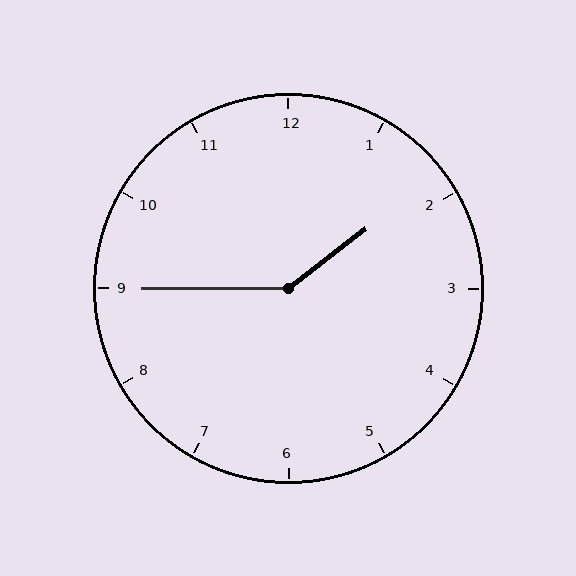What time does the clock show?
1:45.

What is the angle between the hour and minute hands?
Approximately 142 degrees.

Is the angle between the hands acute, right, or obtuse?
It is obtuse.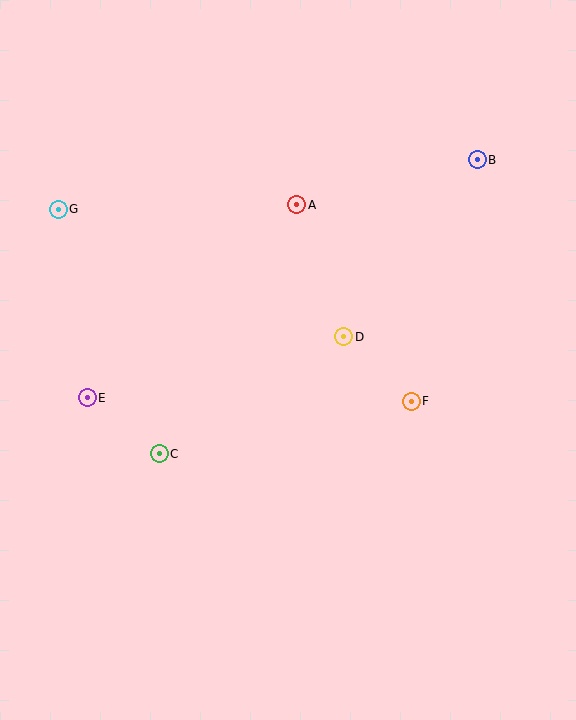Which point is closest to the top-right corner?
Point B is closest to the top-right corner.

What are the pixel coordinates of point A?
Point A is at (297, 205).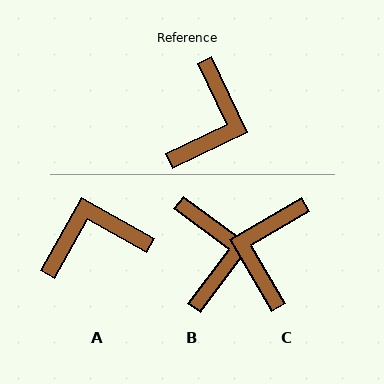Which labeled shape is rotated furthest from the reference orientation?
C, about 175 degrees away.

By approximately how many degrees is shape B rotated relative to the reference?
Approximately 28 degrees counter-clockwise.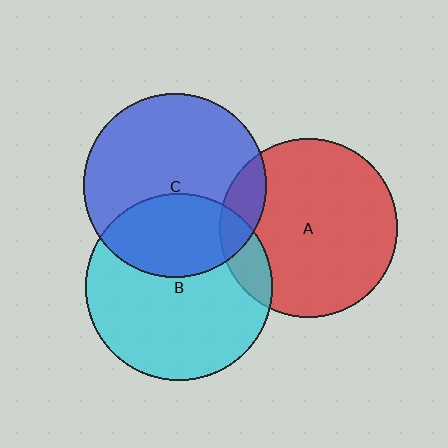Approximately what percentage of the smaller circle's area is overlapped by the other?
Approximately 15%.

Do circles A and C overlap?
Yes.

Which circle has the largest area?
Circle B (cyan).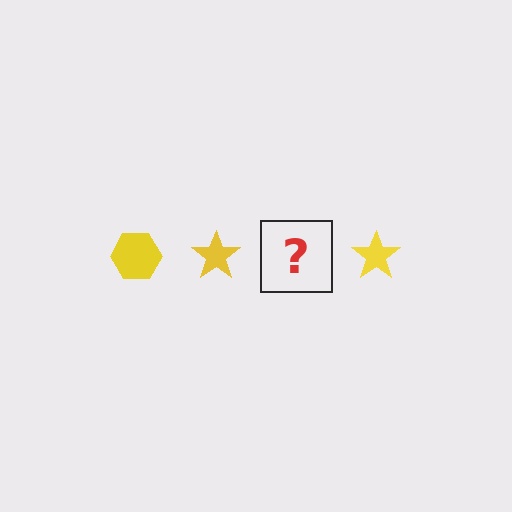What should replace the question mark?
The question mark should be replaced with a yellow hexagon.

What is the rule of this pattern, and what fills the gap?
The rule is that the pattern cycles through hexagon, star shapes in yellow. The gap should be filled with a yellow hexagon.